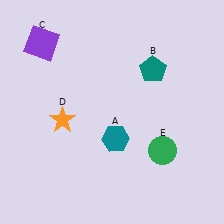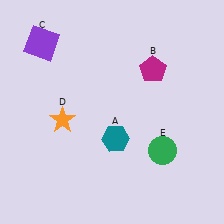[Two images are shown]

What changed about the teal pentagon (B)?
In Image 1, B is teal. In Image 2, it changed to magenta.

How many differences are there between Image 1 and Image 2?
There is 1 difference between the two images.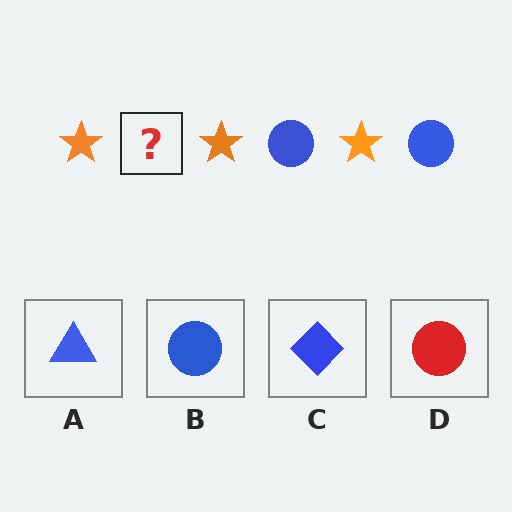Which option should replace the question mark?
Option B.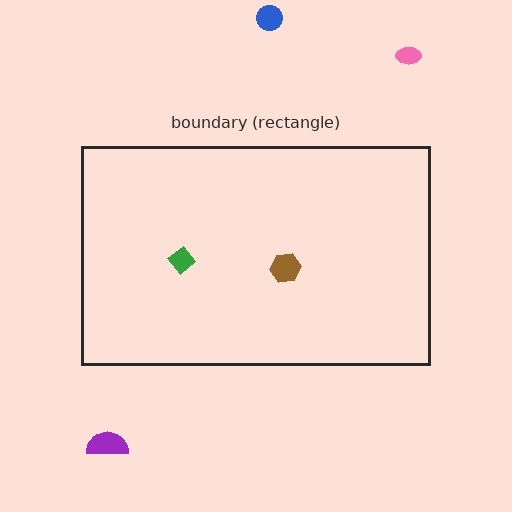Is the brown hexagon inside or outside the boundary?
Inside.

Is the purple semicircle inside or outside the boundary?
Outside.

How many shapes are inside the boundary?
2 inside, 3 outside.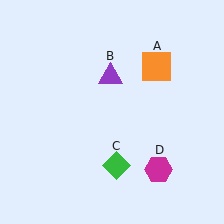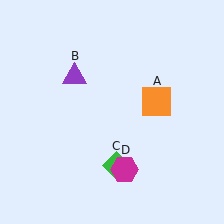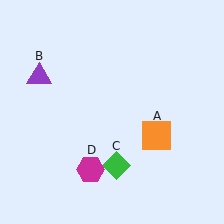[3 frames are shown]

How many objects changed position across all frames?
3 objects changed position: orange square (object A), purple triangle (object B), magenta hexagon (object D).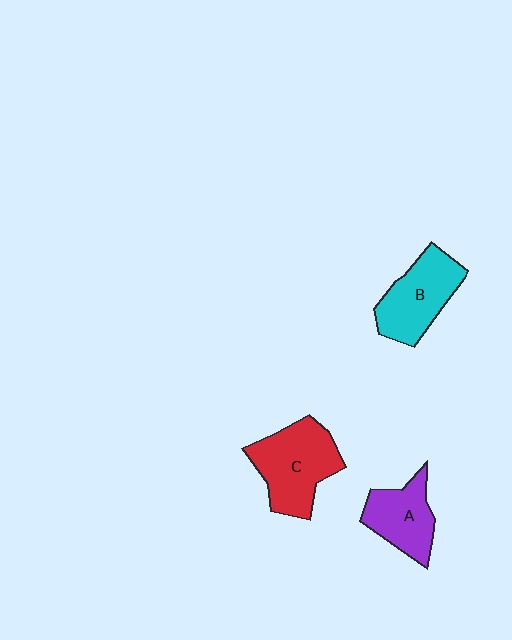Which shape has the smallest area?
Shape A (purple).